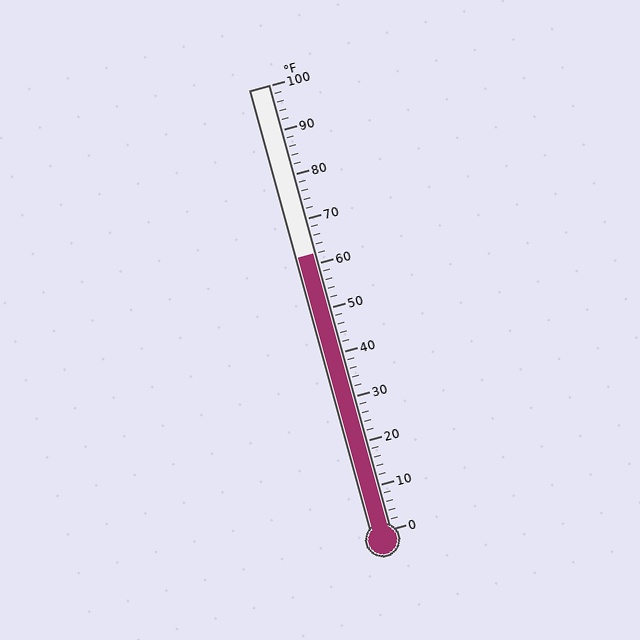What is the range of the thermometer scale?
The thermometer scale ranges from 0°F to 100°F.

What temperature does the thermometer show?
The thermometer shows approximately 62°F.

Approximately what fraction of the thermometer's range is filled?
The thermometer is filled to approximately 60% of its range.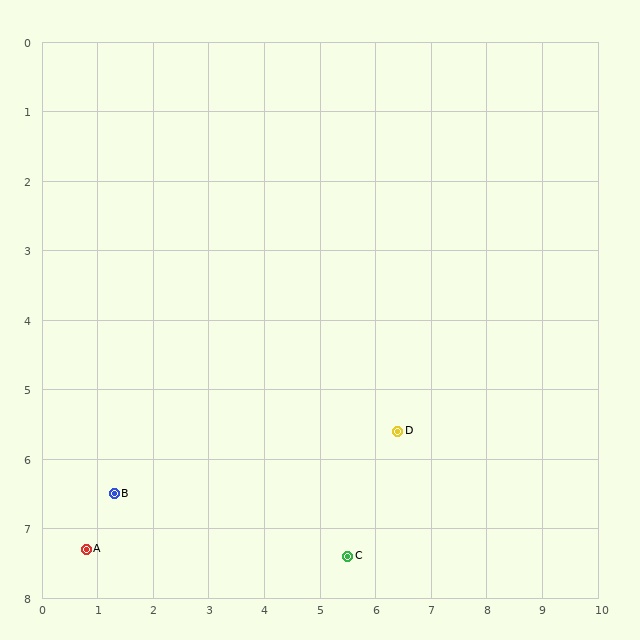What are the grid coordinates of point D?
Point D is at approximately (6.4, 5.6).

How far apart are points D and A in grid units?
Points D and A are about 5.9 grid units apart.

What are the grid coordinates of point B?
Point B is at approximately (1.3, 6.5).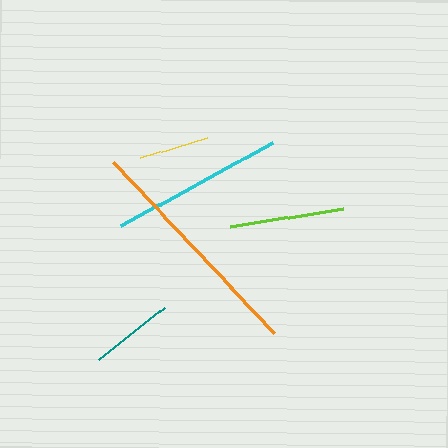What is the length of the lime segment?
The lime segment is approximately 115 pixels long.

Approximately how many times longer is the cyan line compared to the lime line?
The cyan line is approximately 1.5 times the length of the lime line.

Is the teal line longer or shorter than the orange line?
The orange line is longer than the teal line.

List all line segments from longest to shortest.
From longest to shortest: orange, cyan, lime, teal, yellow.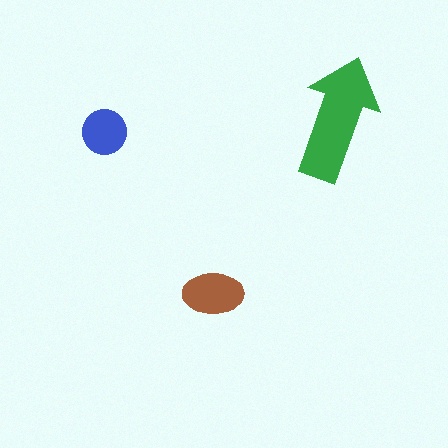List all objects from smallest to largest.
The blue circle, the brown ellipse, the green arrow.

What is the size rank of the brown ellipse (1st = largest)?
2nd.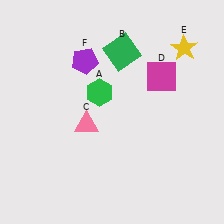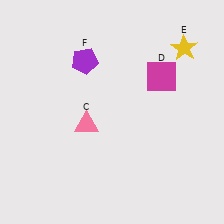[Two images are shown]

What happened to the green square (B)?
The green square (B) was removed in Image 2. It was in the top-right area of Image 1.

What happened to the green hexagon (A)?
The green hexagon (A) was removed in Image 2. It was in the top-left area of Image 1.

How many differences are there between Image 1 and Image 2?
There are 2 differences between the two images.